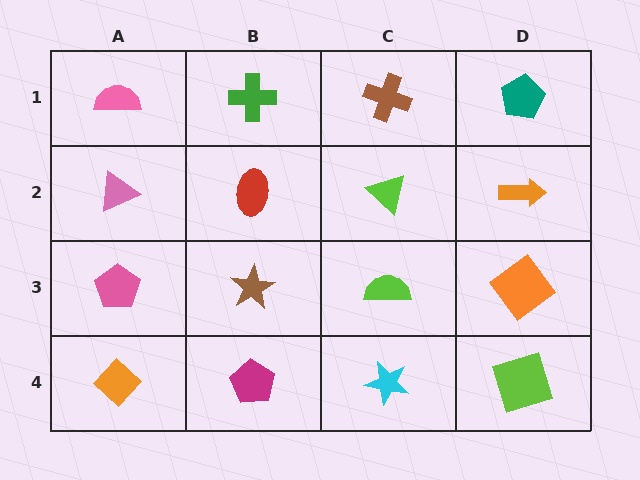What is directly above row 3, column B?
A red ellipse.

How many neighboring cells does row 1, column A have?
2.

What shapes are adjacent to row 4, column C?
A lime semicircle (row 3, column C), a magenta pentagon (row 4, column B), a lime square (row 4, column D).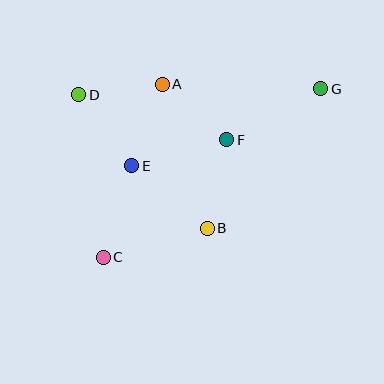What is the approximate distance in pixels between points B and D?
The distance between B and D is approximately 185 pixels.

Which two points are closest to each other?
Points A and D are closest to each other.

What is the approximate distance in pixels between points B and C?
The distance between B and C is approximately 108 pixels.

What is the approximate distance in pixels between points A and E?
The distance between A and E is approximately 87 pixels.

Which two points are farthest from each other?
Points C and G are farthest from each other.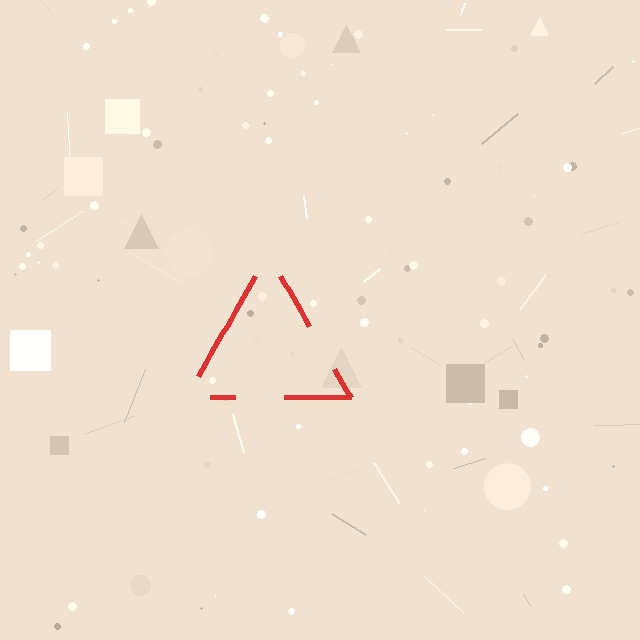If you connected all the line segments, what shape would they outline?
They would outline a triangle.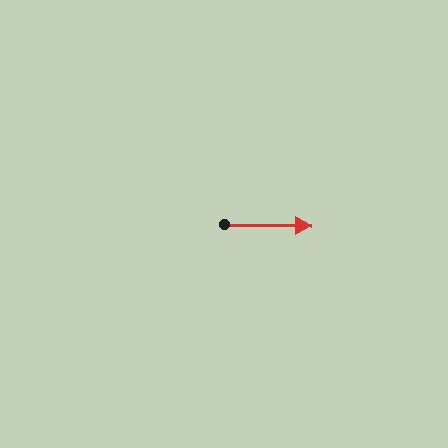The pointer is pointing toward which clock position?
Roughly 3 o'clock.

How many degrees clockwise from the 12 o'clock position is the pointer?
Approximately 91 degrees.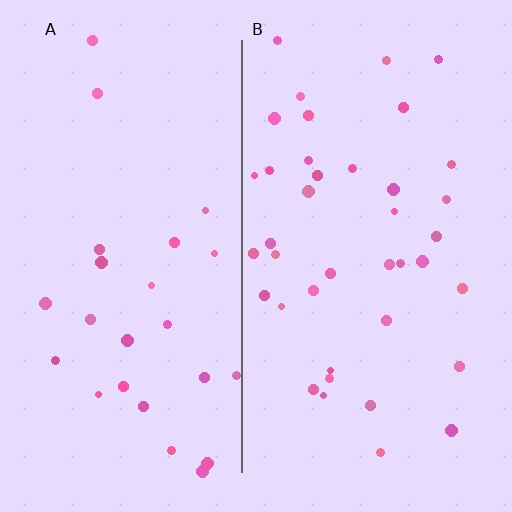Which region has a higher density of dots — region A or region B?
B (the right).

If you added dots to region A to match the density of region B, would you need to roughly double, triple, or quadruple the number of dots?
Approximately double.